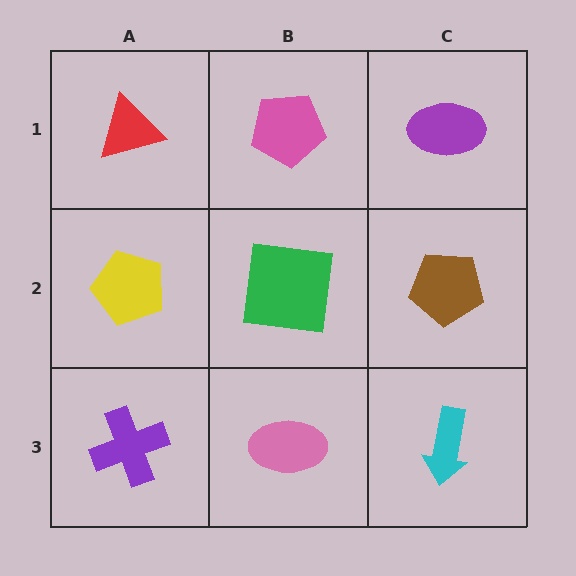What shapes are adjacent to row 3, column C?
A brown pentagon (row 2, column C), a pink ellipse (row 3, column B).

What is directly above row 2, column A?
A red triangle.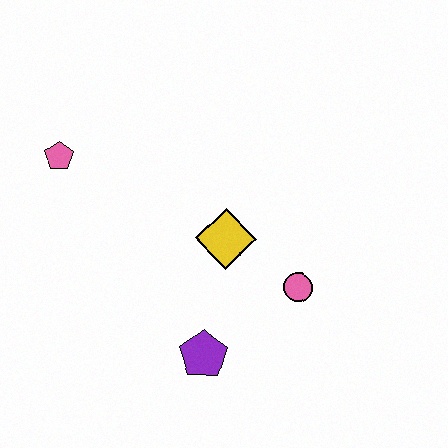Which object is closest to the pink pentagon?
The yellow diamond is closest to the pink pentagon.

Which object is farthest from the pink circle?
The pink pentagon is farthest from the pink circle.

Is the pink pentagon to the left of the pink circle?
Yes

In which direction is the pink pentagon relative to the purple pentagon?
The pink pentagon is above the purple pentagon.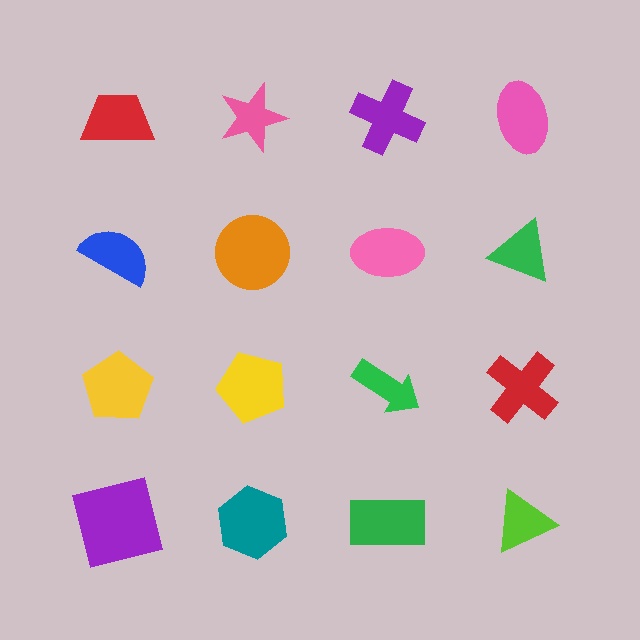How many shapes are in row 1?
4 shapes.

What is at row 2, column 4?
A green triangle.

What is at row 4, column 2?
A teal hexagon.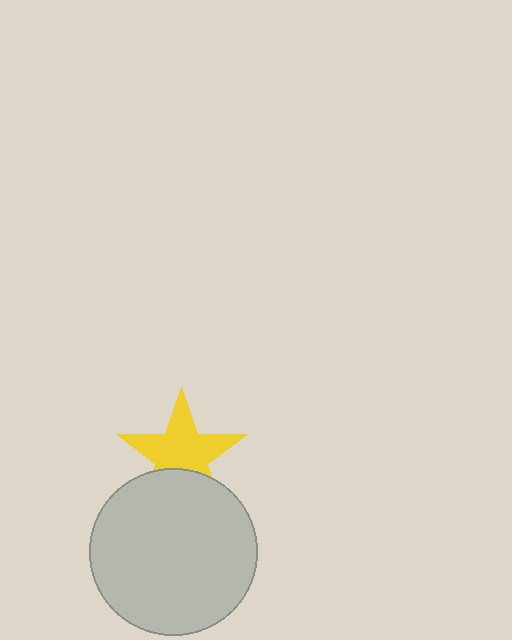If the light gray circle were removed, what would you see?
You would see the complete yellow star.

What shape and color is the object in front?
The object in front is a light gray circle.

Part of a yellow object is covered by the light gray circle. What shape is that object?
It is a star.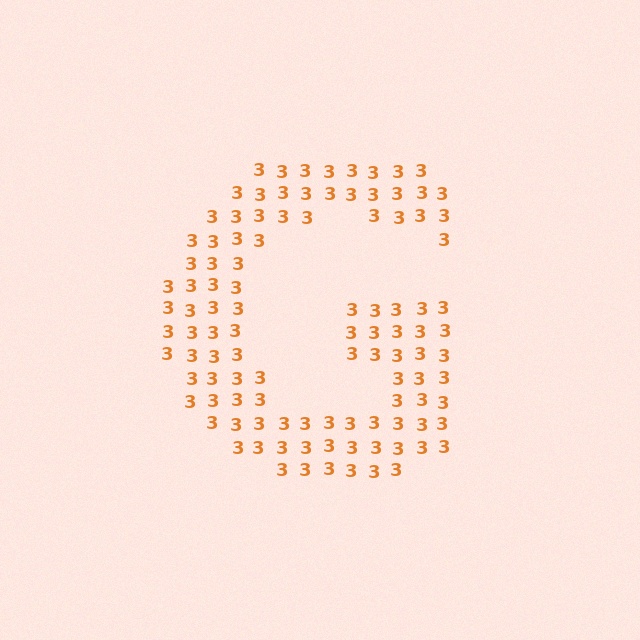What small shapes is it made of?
It is made of small digit 3's.